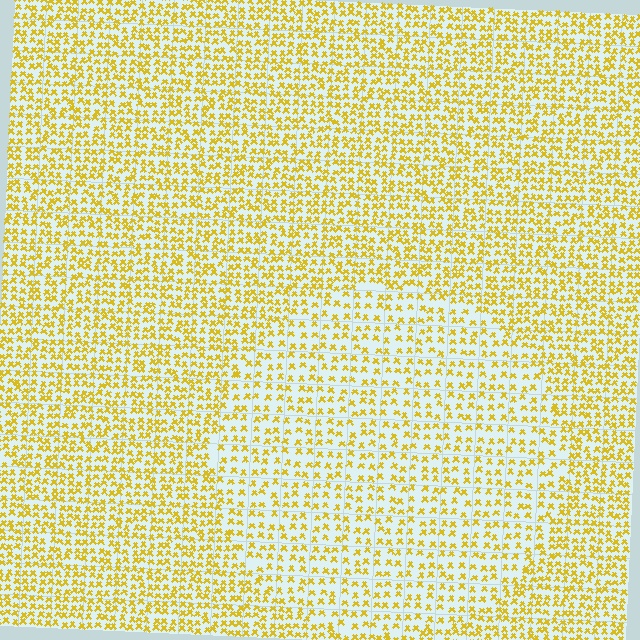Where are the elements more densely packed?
The elements are more densely packed outside the circle boundary.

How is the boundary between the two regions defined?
The boundary is defined by a change in element density (approximately 1.6x ratio). All elements are the same color, size, and shape.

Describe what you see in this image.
The image contains small yellow elements arranged at two different densities. A circle-shaped region is visible where the elements are less densely packed than the surrounding area.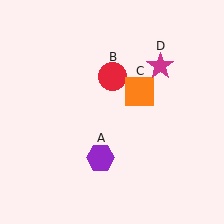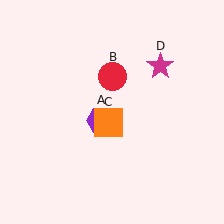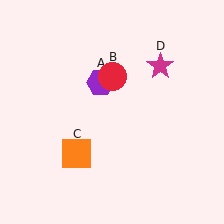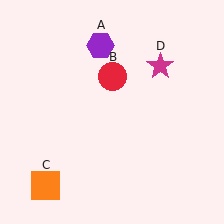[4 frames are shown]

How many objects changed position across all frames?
2 objects changed position: purple hexagon (object A), orange square (object C).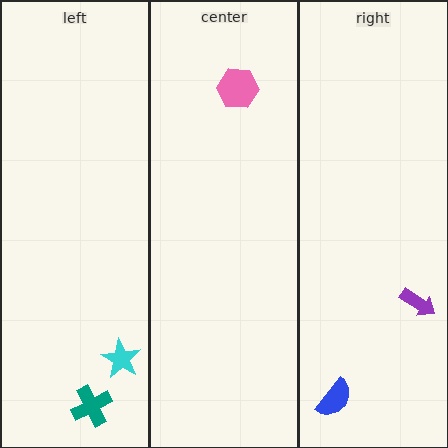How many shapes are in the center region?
1.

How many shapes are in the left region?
2.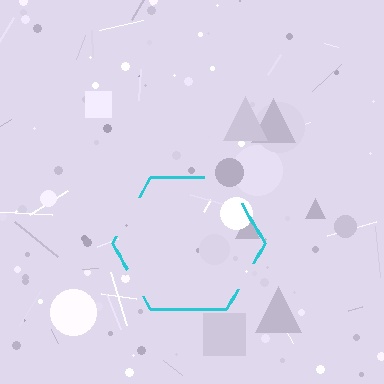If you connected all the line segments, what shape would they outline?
They would outline a hexagon.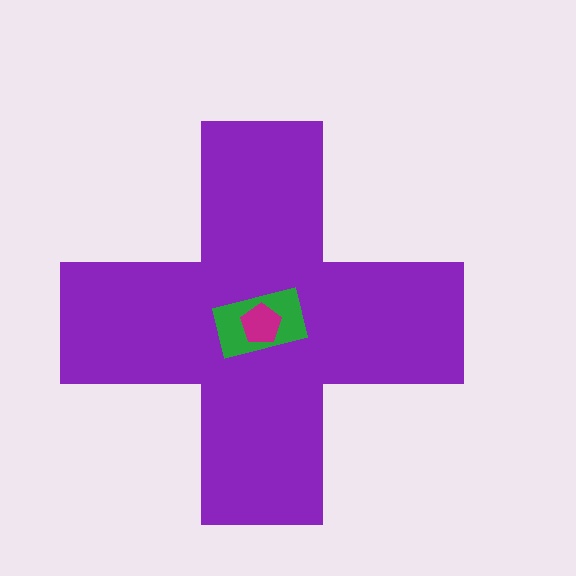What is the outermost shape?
The purple cross.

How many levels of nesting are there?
3.